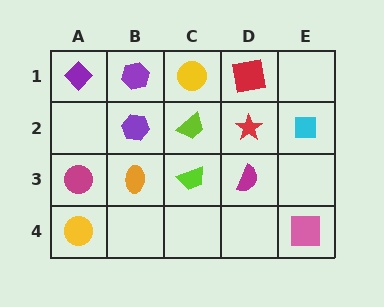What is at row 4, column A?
A yellow circle.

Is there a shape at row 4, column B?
No, that cell is empty.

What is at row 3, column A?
A magenta circle.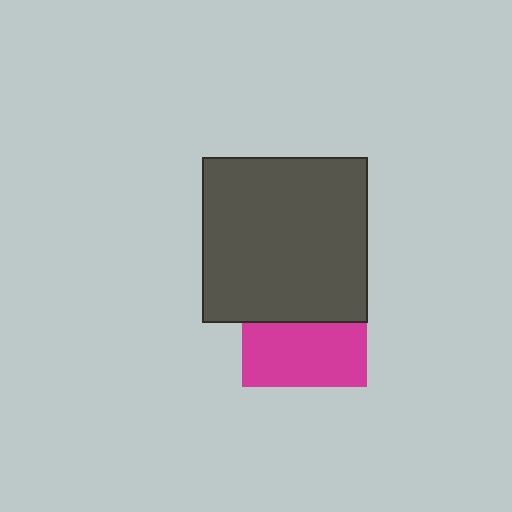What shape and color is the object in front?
The object in front is a dark gray square.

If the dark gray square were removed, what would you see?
You would see the complete magenta square.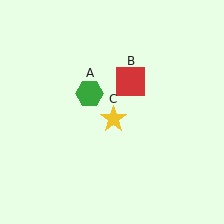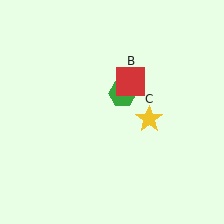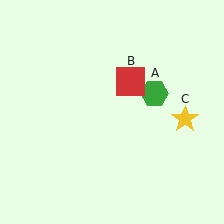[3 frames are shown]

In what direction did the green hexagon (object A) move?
The green hexagon (object A) moved right.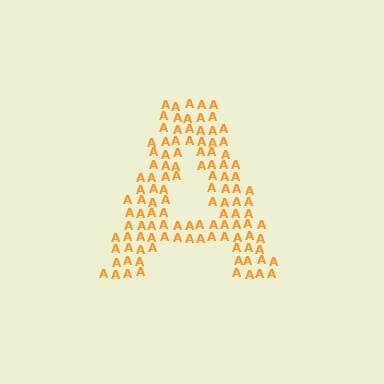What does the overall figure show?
The overall figure shows the letter A.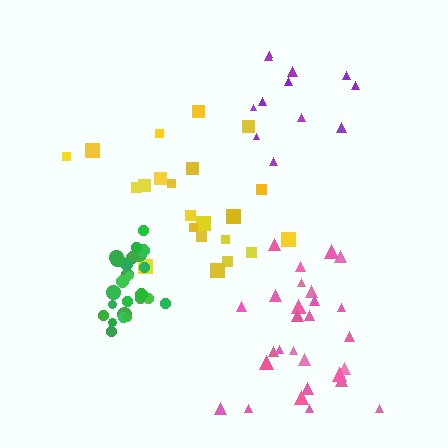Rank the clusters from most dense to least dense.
green, pink, yellow, purple.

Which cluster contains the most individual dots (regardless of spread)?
Pink (31).